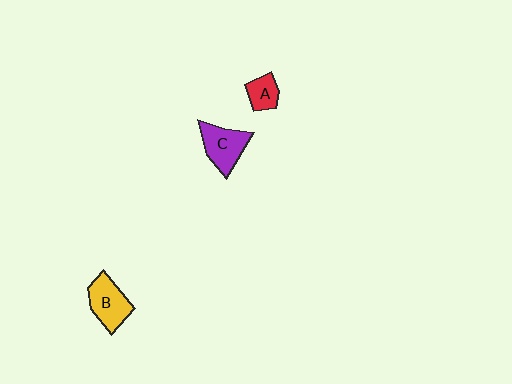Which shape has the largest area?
Shape C (purple).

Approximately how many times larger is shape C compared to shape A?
Approximately 1.8 times.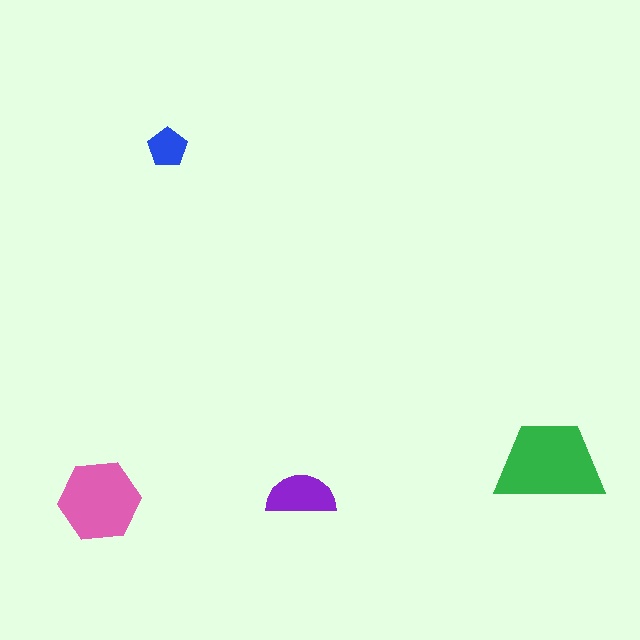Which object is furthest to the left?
The pink hexagon is leftmost.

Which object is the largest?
The green trapezoid.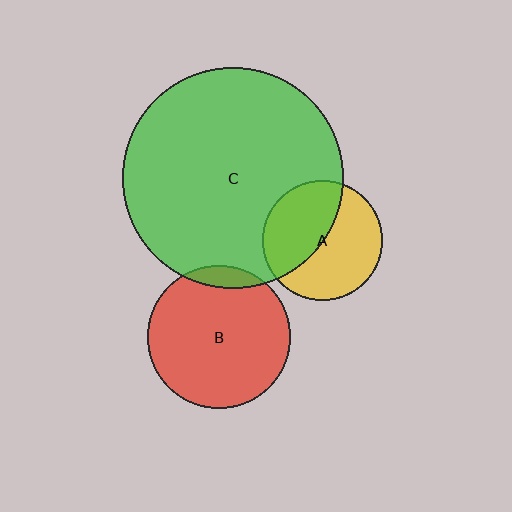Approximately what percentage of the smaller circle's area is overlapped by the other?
Approximately 45%.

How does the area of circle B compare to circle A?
Approximately 1.4 times.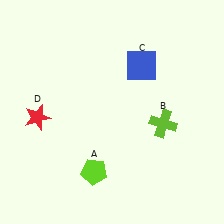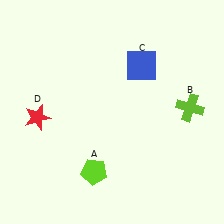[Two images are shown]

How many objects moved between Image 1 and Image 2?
1 object moved between the two images.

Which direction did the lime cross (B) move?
The lime cross (B) moved right.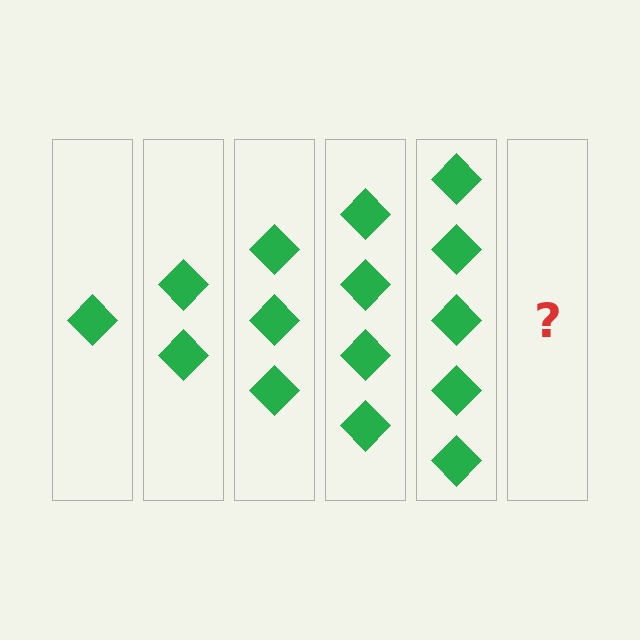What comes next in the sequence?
The next element should be 6 diamonds.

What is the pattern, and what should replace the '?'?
The pattern is that each step adds one more diamond. The '?' should be 6 diamonds.